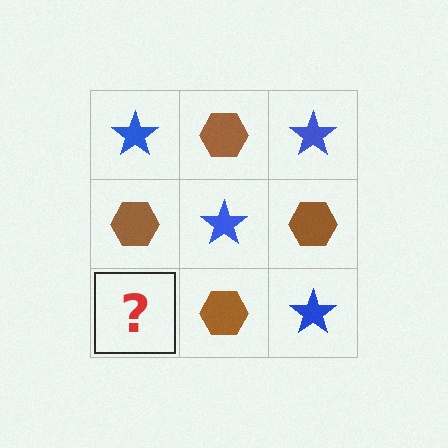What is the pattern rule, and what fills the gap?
The rule is that it alternates blue star and brown hexagon in a checkerboard pattern. The gap should be filled with a blue star.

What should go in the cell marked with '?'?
The missing cell should contain a blue star.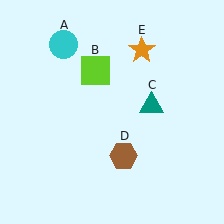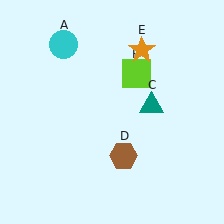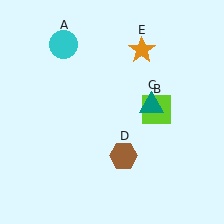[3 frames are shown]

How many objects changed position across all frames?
1 object changed position: lime square (object B).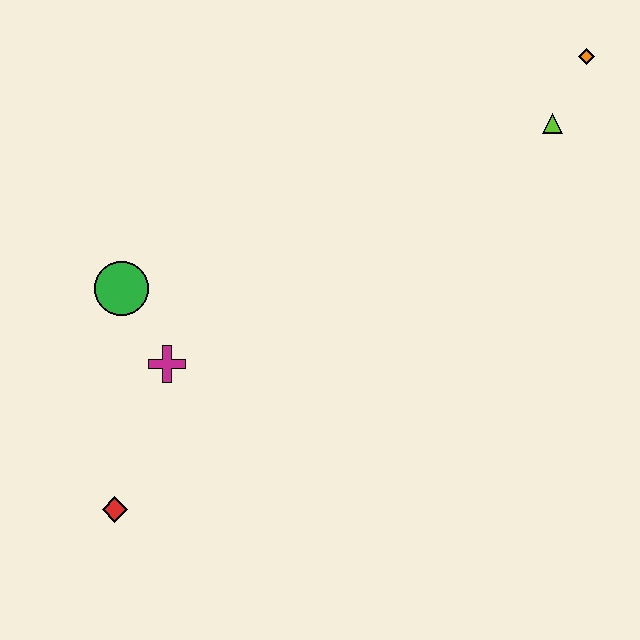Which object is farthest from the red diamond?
The orange diamond is farthest from the red diamond.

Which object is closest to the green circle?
The magenta cross is closest to the green circle.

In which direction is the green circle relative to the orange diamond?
The green circle is to the left of the orange diamond.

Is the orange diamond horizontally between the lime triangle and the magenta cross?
No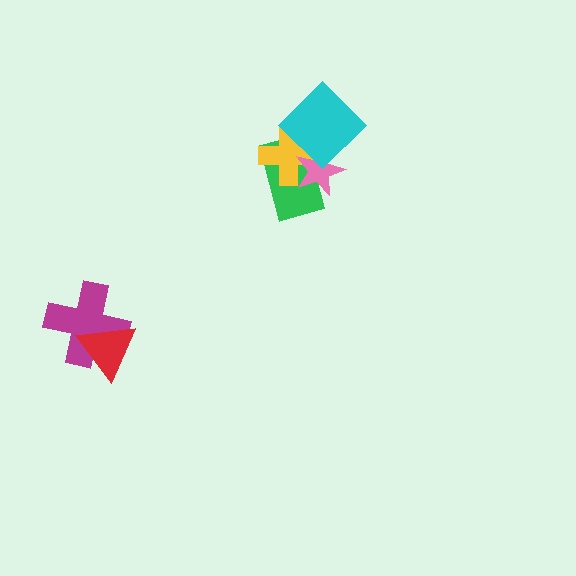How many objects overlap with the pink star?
3 objects overlap with the pink star.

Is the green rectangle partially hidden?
Yes, it is partially covered by another shape.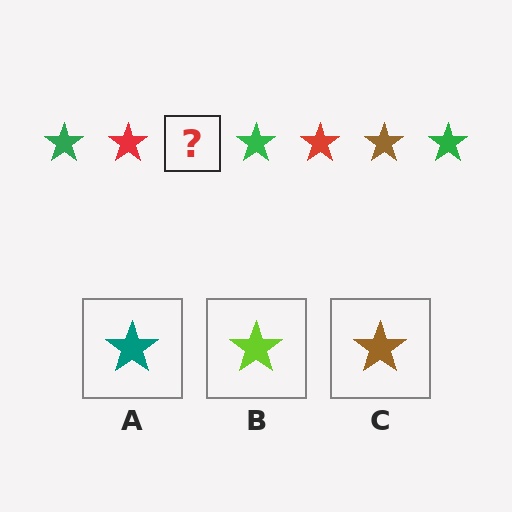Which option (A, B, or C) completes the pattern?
C.